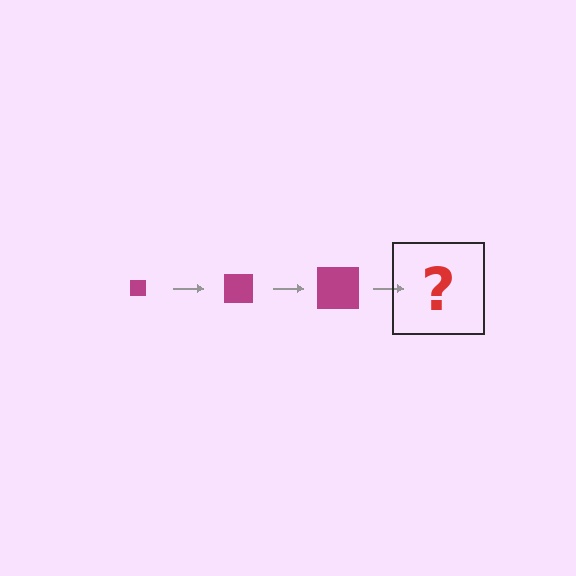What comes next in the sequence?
The next element should be a magenta square, larger than the previous one.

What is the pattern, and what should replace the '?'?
The pattern is that the square gets progressively larger each step. The '?' should be a magenta square, larger than the previous one.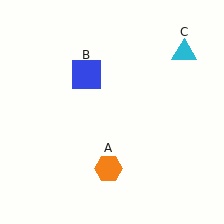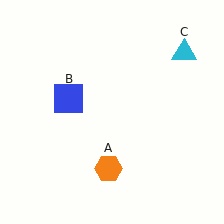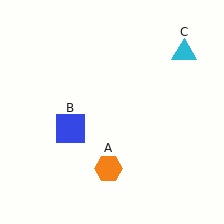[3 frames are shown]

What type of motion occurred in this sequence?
The blue square (object B) rotated counterclockwise around the center of the scene.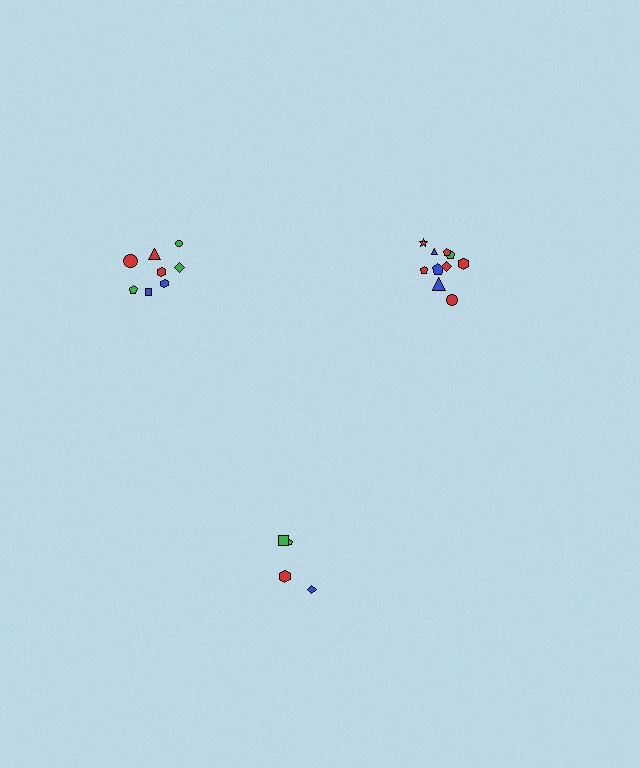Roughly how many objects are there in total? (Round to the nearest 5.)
Roughly 20 objects in total.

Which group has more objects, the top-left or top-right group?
The top-right group.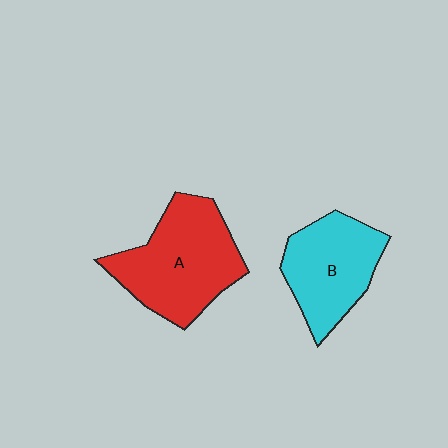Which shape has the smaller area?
Shape B (cyan).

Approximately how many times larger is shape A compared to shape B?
Approximately 1.3 times.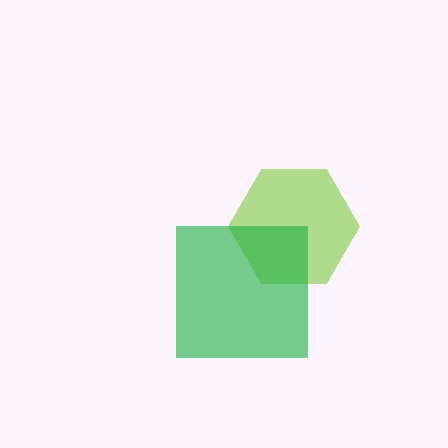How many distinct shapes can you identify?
There are 2 distinct shapes: a lime hexagon, a green square.